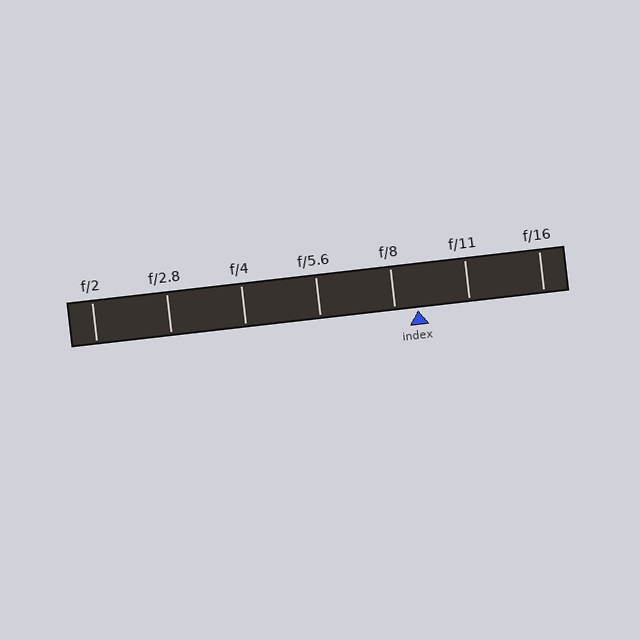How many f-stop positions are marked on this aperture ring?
There are 7 f-stop positions marked.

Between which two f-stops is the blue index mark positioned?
The index mark is between f/8 and f/11.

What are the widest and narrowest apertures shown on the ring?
The widest aperture shown is f/2 and the narrowest is f/16.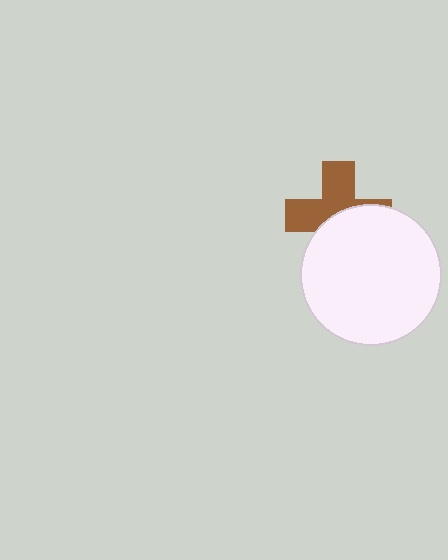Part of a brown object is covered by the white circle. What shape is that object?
It is a cross.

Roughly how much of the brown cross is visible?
About half of it is visible (roughly 51%).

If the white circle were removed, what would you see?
You would see the complete brown cross.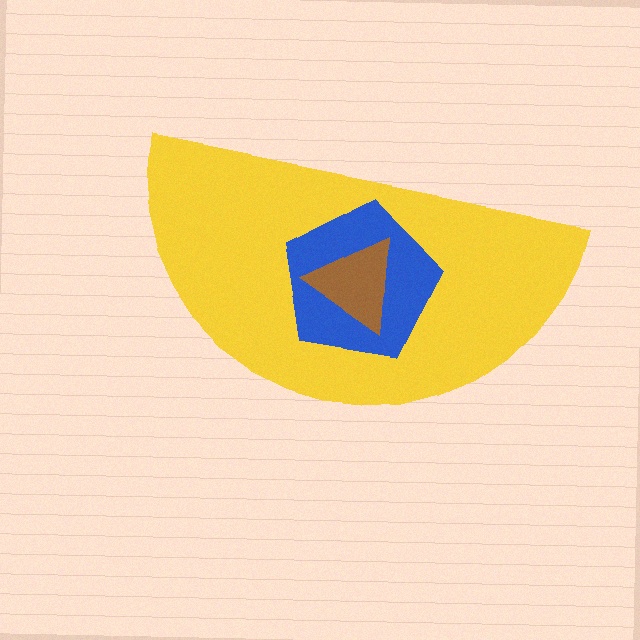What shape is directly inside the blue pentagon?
The brown triangle.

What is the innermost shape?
The brown triangle.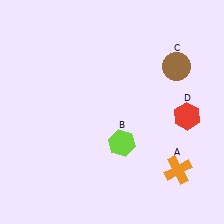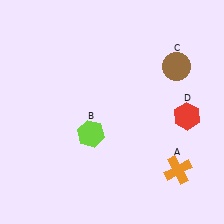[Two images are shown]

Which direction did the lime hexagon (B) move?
The lime hexagon (B) moved left.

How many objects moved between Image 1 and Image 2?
1 object moved between the two images.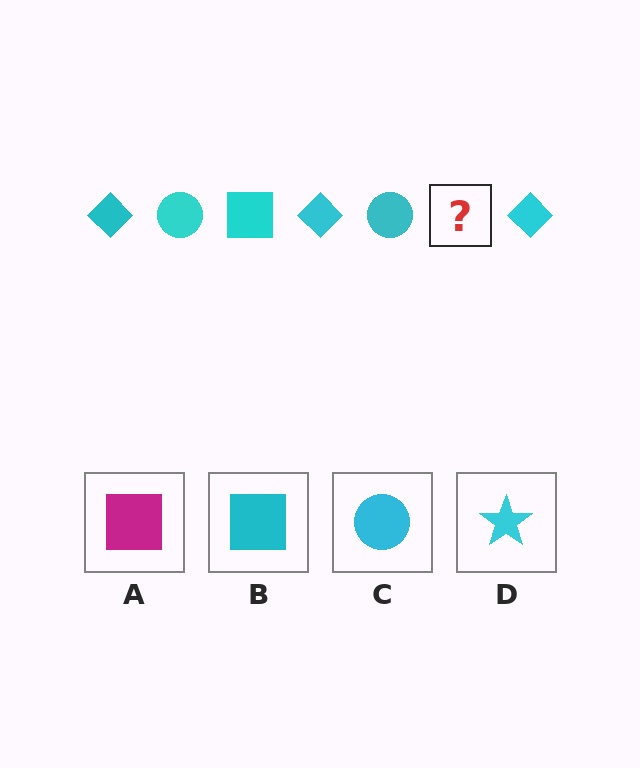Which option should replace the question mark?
Option B.